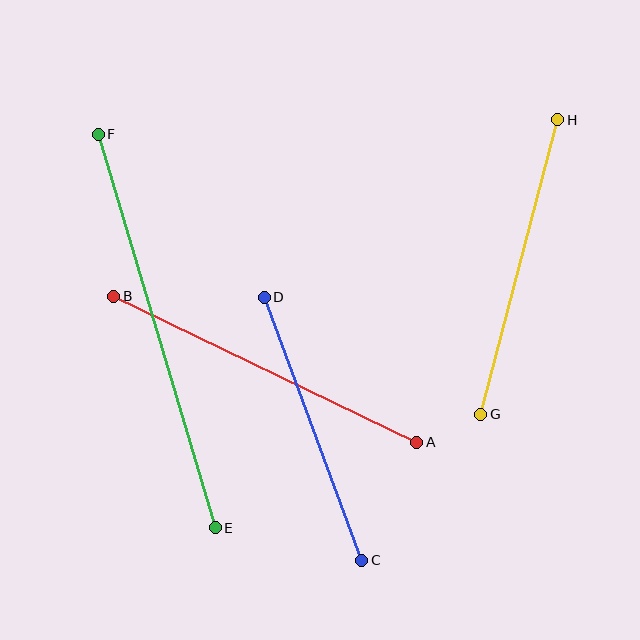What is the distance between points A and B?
The distance is approximately 337 pixels.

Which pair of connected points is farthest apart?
Points E and F are farthest apart.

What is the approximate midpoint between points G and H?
The midpoint is at approximately (519, 267) pixels.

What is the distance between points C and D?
The distance is approximately 280 pixels.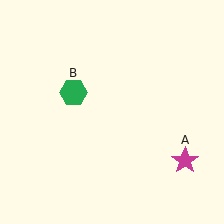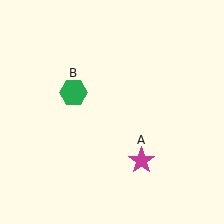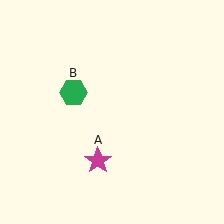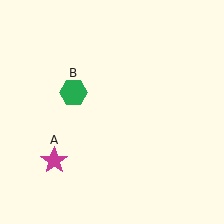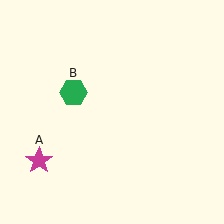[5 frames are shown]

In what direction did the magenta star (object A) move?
The magenta star (object A) moved left.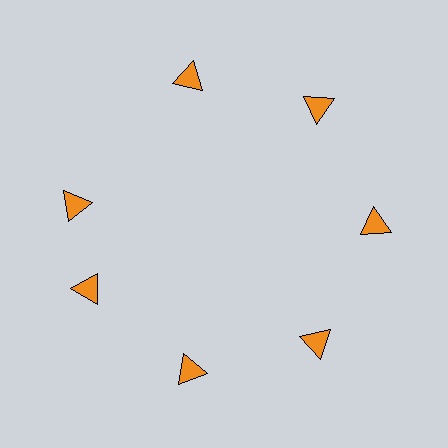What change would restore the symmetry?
The symmetry would be restored by rotating it back into even spacing with its neighbors so that all 7 triangles sit at equal angles and equal distance from the center.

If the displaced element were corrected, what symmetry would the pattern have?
It would have 7-fold rotational symmetry — the pattern would map onto itself every 51 degrees.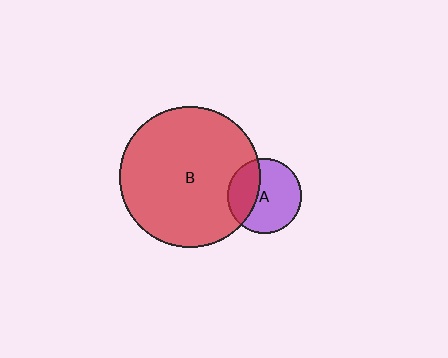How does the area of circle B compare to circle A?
Approximately 3.6 times.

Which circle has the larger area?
Circle B (red).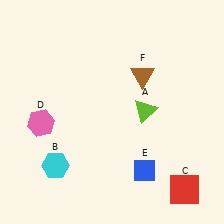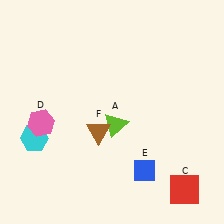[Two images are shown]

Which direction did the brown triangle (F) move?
The brown triangle (F) moved down.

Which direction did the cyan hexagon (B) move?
The cyan hexagon (B) moved up.